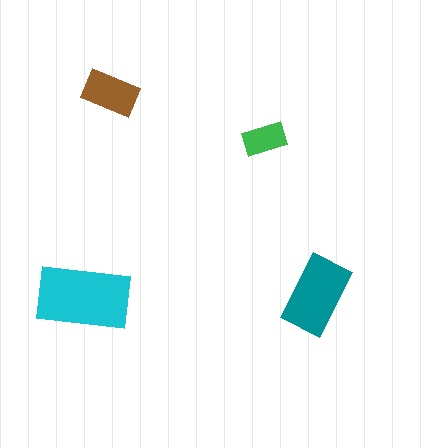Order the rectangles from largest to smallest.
the cyan one, the teal one, the brown one, the green one.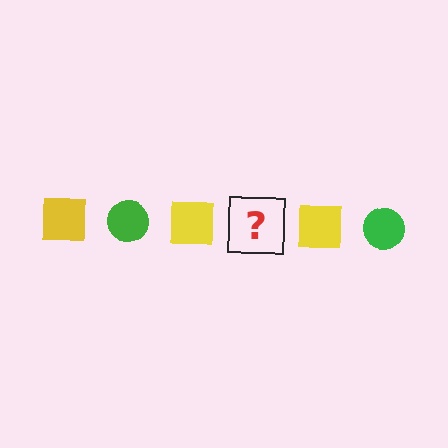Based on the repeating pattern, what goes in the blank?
The blank should be a green circle.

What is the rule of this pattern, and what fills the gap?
The rule is that the pattern alternates between yellow square and green circle. The gap should be filled with a green circle.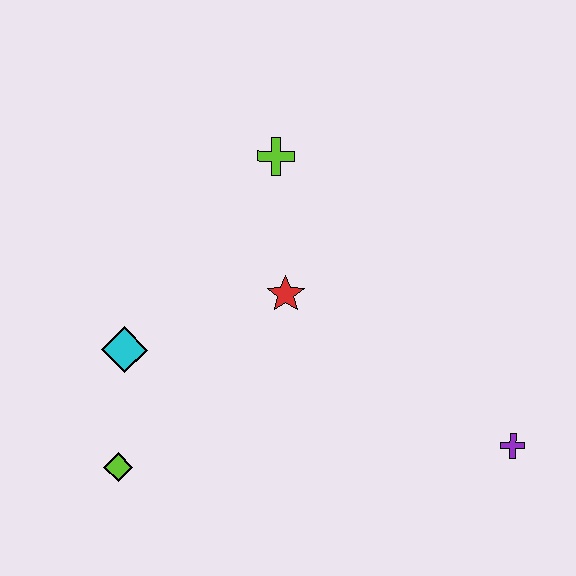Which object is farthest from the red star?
The purple cross is farthest from the red star.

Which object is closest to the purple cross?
The red star is closest to the purple cross.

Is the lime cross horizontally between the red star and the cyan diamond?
Yes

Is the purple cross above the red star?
No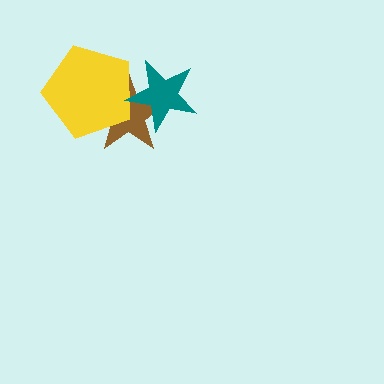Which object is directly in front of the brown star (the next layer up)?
The yellow pentagon is directly in front of the brown star.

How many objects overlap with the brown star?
2 objects overlap with the brown star.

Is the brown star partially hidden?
Yes, it is partially covered by another shape.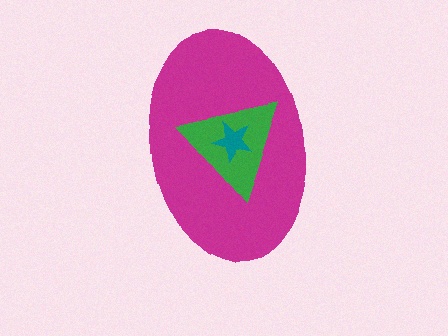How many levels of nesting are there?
3.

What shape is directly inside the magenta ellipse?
The green triangle.